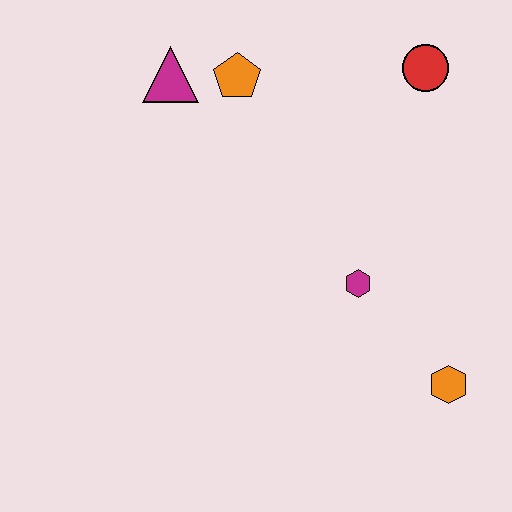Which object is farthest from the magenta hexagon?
The magenta triangle is farthest from the magenta hexagon.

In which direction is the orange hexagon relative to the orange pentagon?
The orange hexagon is below the orange pentagon.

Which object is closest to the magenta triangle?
The orange pentagon is closest to the magenta triangle.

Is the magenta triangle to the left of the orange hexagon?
Yes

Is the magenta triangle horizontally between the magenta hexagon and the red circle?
No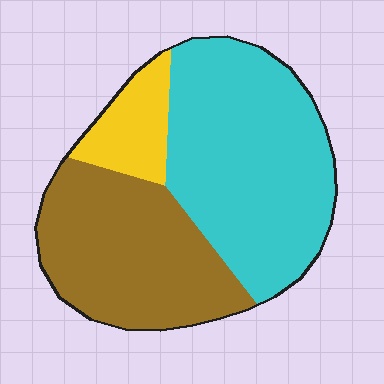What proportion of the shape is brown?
Brown takes up about three eighths (3/8) of the shape.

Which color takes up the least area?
Yellow, at roughly 10%.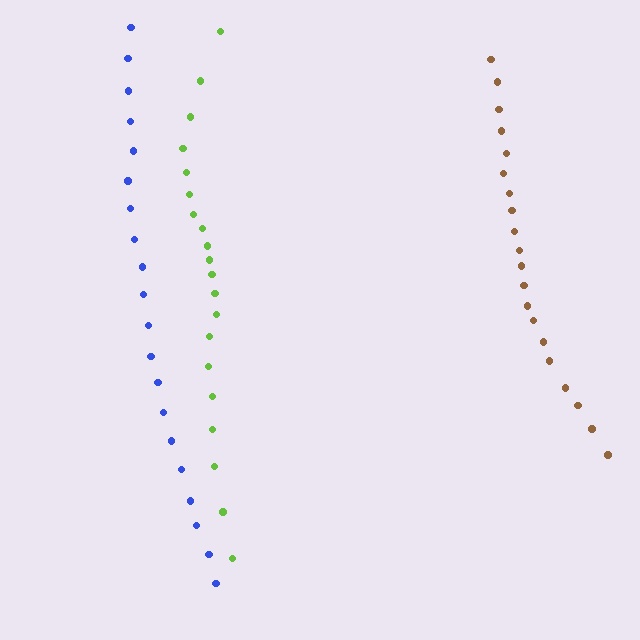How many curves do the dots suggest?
There are 3 distinct paths.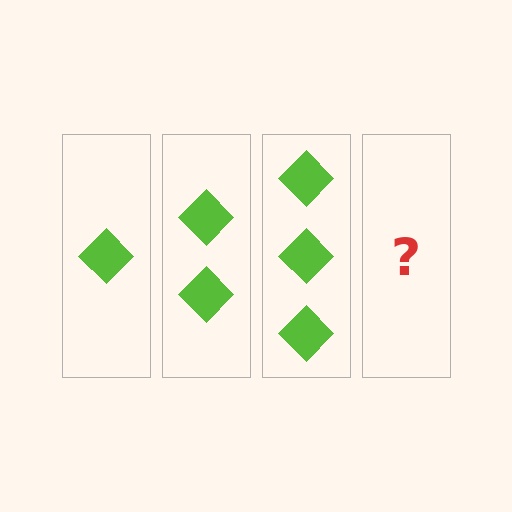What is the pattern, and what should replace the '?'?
The pattern is that each step adds one more diamond. The '?' should be 4 diamonds.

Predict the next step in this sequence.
The next step is 4 diamonds.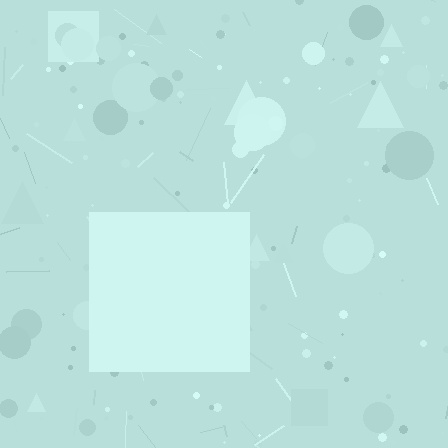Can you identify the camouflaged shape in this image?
The camouflaged shape is a square.